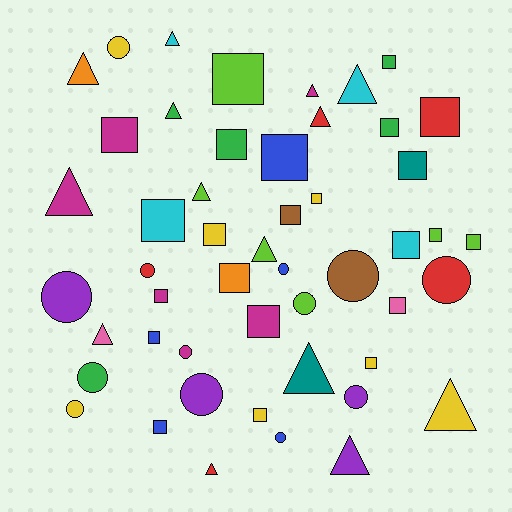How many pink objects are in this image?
There are 2 pink objects.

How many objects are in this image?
There are 50 objects.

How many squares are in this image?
There are 23 squares.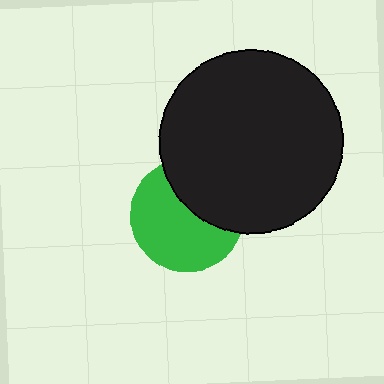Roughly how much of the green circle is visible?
About half of it is visible (roughly 62%).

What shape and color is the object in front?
The object in front is a black circle.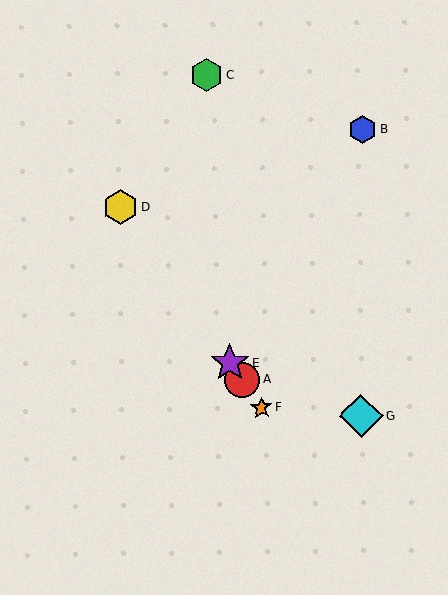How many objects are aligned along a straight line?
4 objects (A, D, E, F) are aligned along a straight line.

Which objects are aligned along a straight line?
Objects A, D, E, F are aligned along a straight line.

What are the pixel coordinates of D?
Object D is at (121, 207).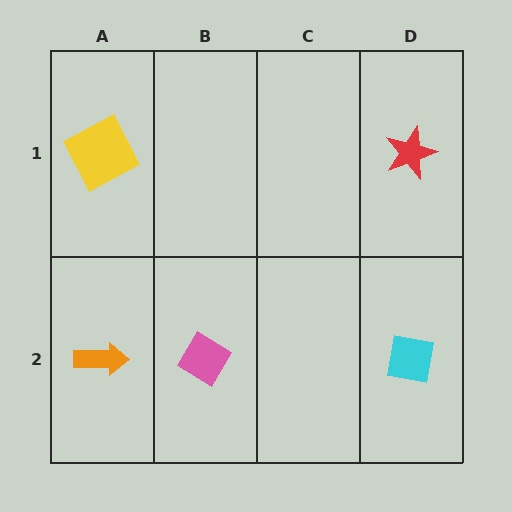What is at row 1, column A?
A yellow square.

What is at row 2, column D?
A cyan square.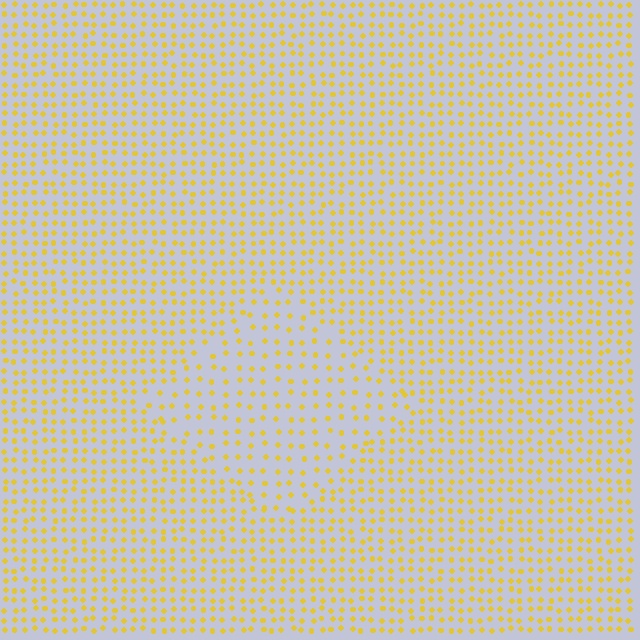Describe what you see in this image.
The image contains small yellow elements arranged at two different densities. A diamond-shaped region is visible where the elements are less densely packed than the surrounding area.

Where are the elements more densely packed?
The elements are more densely packed outside the diamond boundary.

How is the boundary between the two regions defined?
The boundary is defined by a change in element density (approximately 1.7x ratio). All elements are the same color, size, and shape.